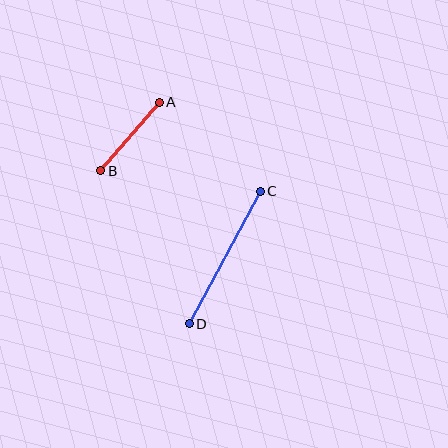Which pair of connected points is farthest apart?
Points C and D are farthest apart.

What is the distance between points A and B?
The distance is approximately 90 pixels.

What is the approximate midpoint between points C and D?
The midpoint is at approximately (225, 258) pixels.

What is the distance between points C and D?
The distance is approximately 150 pixels.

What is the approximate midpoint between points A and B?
The midpoint is at approximately (130, 136) pixels.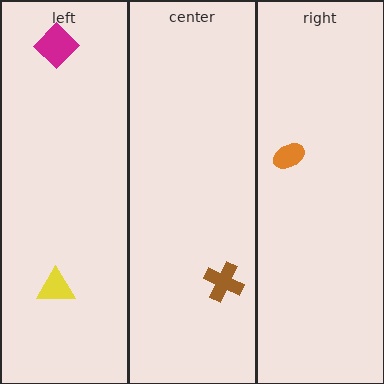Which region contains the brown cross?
The center region.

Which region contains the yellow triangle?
The left region.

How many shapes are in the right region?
1.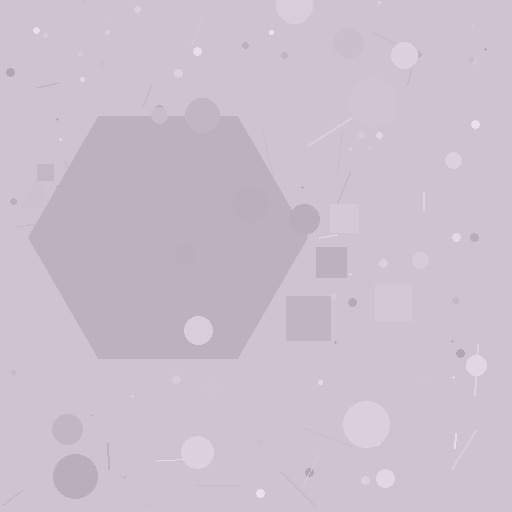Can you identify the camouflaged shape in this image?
The camouflaged shape is a hexagon.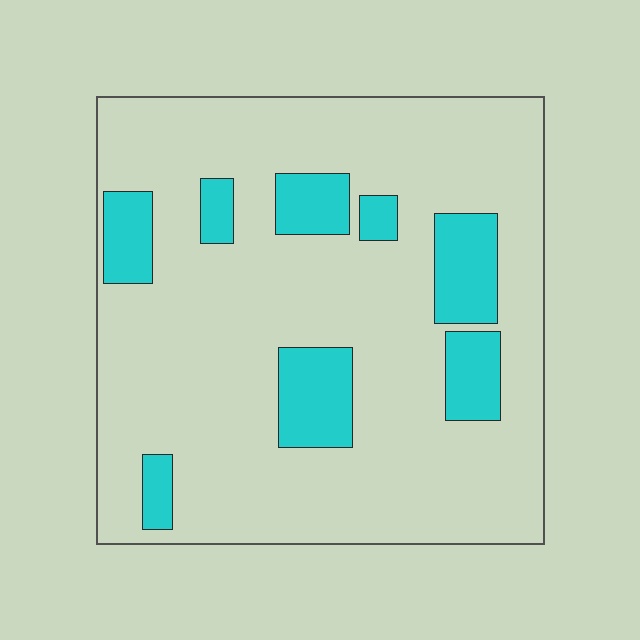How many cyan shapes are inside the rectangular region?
8.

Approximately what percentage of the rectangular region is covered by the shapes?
Approximately 20%.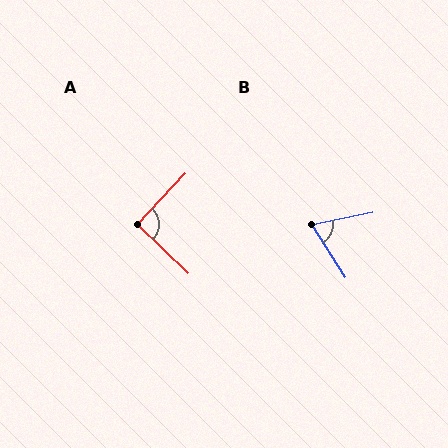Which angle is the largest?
A, at approximately 90 degrees.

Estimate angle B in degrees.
Approximately 69 degrees.